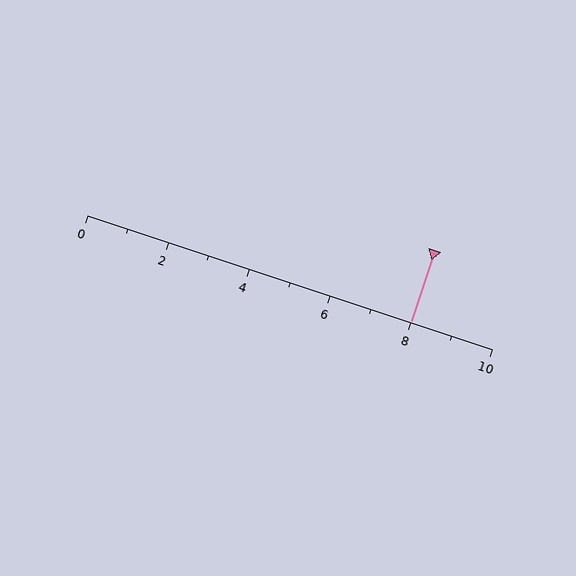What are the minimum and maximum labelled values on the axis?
The axis runs from 0 to 10.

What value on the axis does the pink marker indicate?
The marker indicates approximately 8.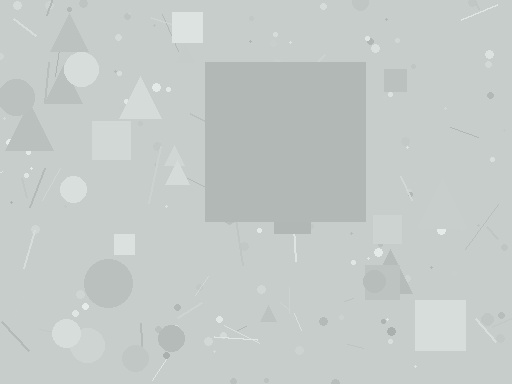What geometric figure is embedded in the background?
A square is embedded in the background.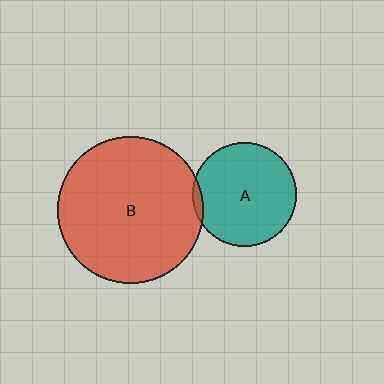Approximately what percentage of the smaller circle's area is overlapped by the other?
Approximately 5%.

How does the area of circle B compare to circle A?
Approximately 2.0 times.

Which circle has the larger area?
Circle B (red).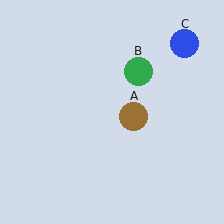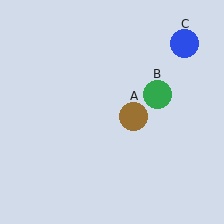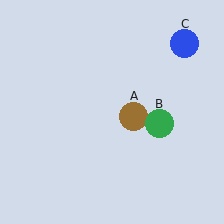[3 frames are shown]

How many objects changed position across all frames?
1 object changed position: green circle (object B).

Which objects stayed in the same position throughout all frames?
Brown circle (object A) and blue circle (object C) remained stationary.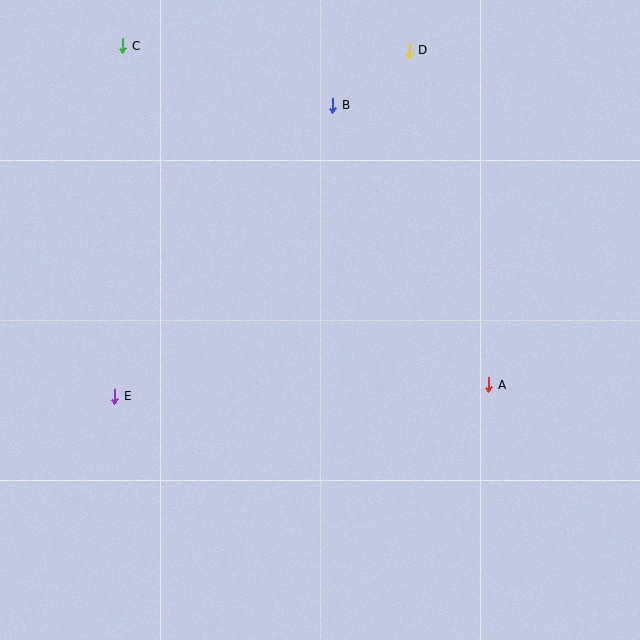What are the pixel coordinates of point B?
Point B is at (333, 105).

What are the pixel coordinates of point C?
Point C is at (123, 46).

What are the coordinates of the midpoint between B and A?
The midpoint between B and A is at (411, 245).